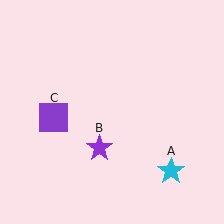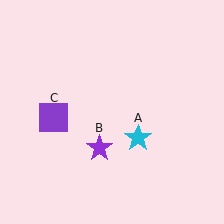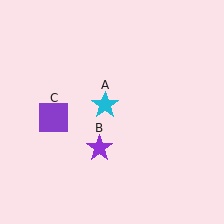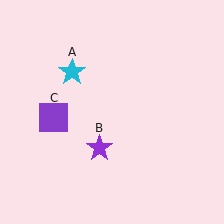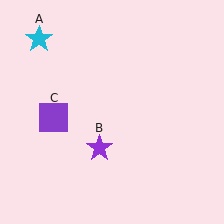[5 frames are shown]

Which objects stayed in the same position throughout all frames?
Purple star (object B) and purple square (object C) remained stationary.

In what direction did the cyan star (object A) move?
The cyan star (object A) moved up and to the left.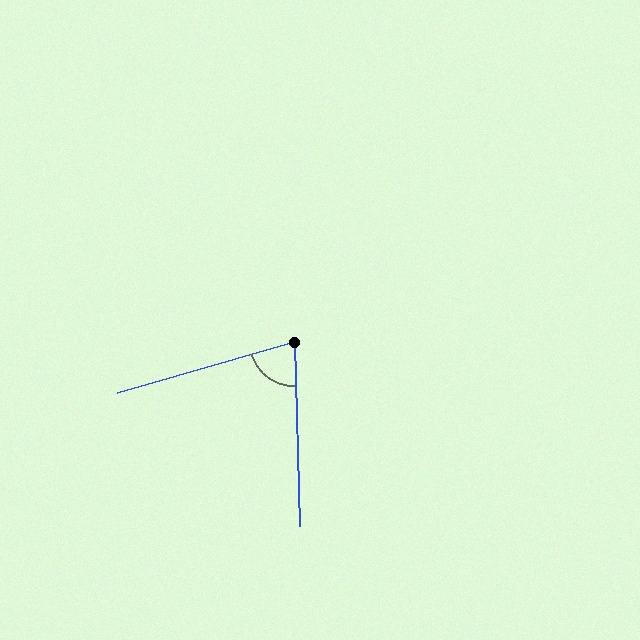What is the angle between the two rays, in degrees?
Approximately 75 degrees.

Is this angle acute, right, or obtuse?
It is acute.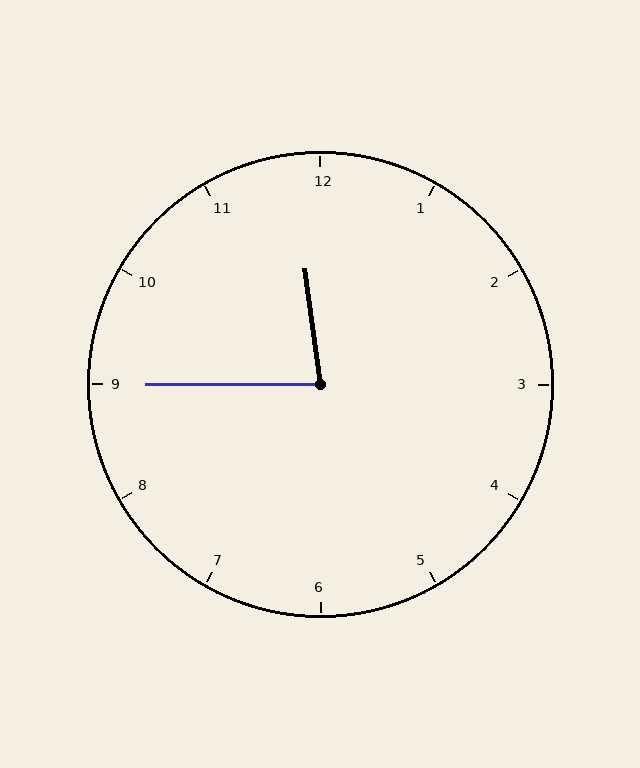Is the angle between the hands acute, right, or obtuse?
It is acute.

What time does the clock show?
11:45.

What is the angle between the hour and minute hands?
Approximately 82 degrees.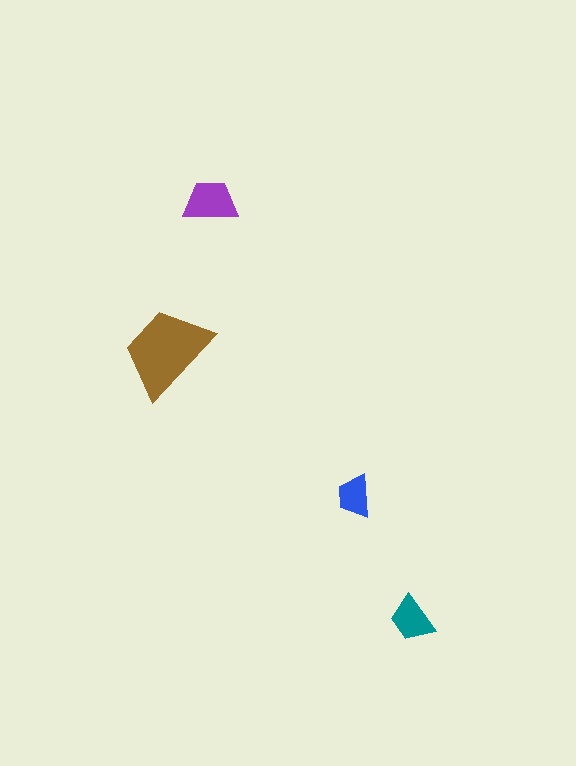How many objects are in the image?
There are 4 objects in the image.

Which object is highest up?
The purple trapezoid is topmost.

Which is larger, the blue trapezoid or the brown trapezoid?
The brown one.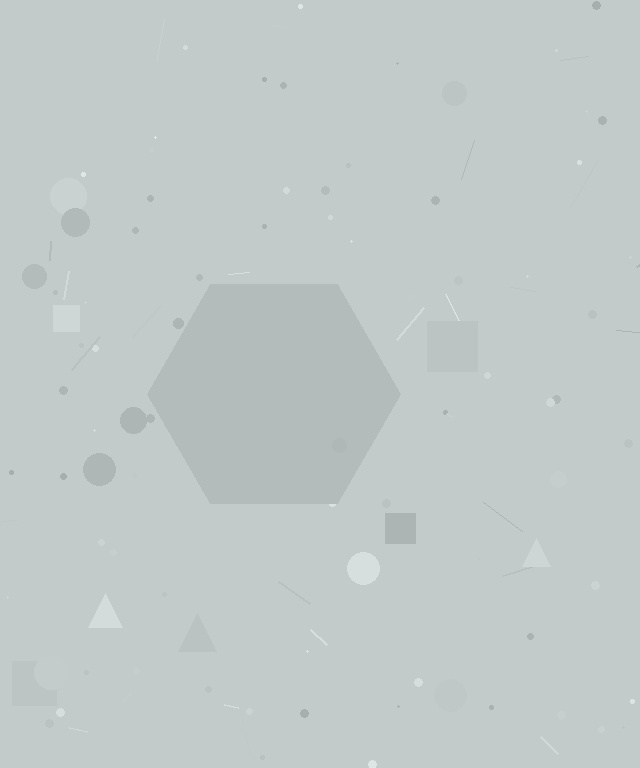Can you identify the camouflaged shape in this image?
The camouflaged shape is a hexagon.